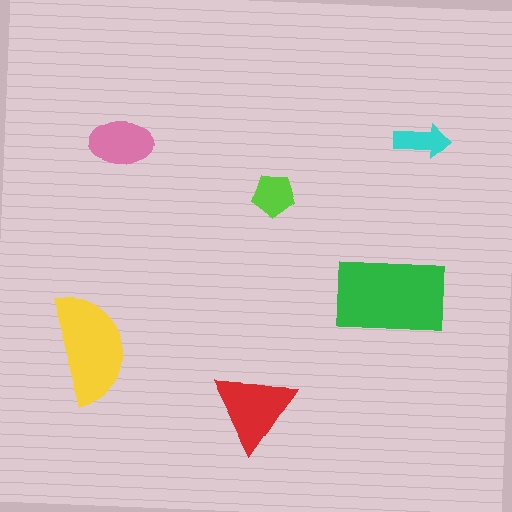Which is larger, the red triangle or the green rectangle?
The green rectangle.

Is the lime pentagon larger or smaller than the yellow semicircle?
Smaller.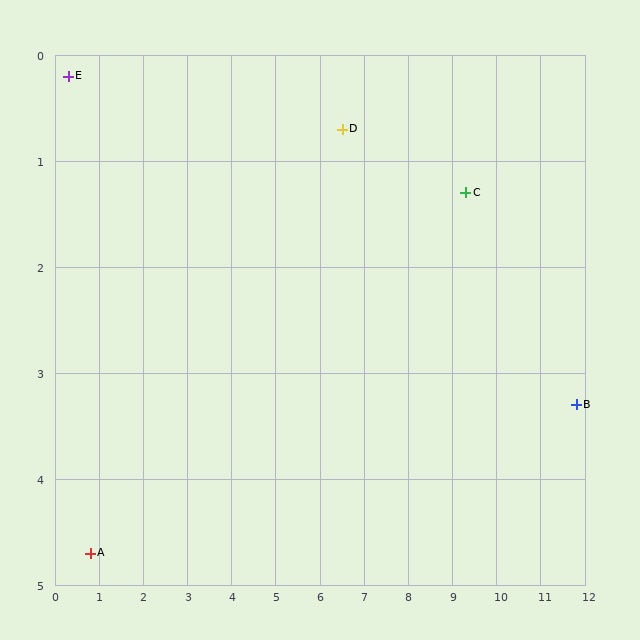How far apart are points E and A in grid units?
Points E and A are about 4.5 grid units apart.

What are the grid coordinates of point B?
Point B is at approximately (11.8, 3.3).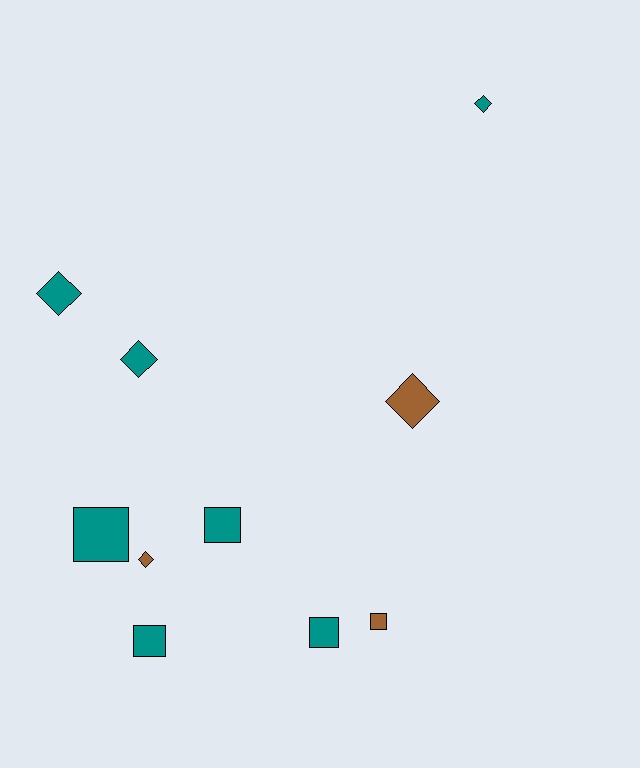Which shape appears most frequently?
Diamond, with 5 objects.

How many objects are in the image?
There are 10 objects.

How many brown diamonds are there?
There are 2 brown diamonds.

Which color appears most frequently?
Teal, with 7 objects.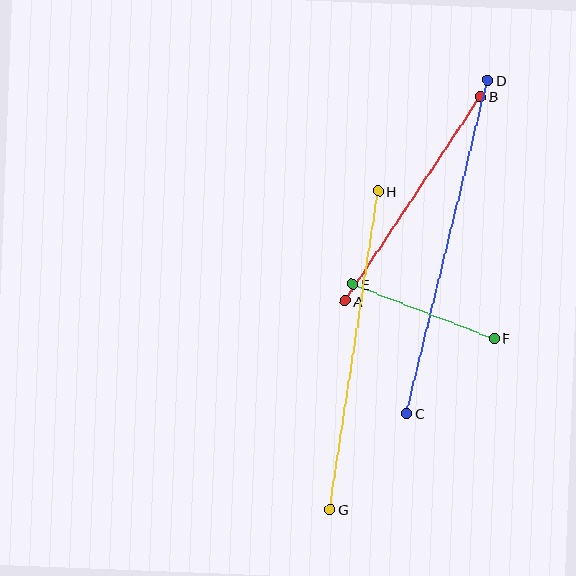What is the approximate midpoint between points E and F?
The midpoint is at approximately (424, 311) pixels.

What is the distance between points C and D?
The distance is approximately 343 pixels.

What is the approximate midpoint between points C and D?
The midpoint is at approximately (448, 247) pixels.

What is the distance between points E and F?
The distance is approximately 151 pixels.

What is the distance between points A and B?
The distance is approximately 245 pixels.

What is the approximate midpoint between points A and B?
The midpoint is at approximately (413, 199) pixels.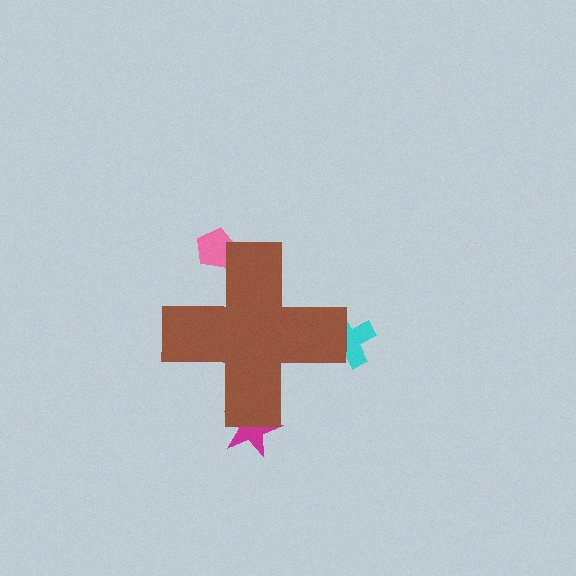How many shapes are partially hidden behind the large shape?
3 shapes are partially hidden.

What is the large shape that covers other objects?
A brown cross.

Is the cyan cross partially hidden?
Yes, the cyan cross is partially hidden behind the brown cross.